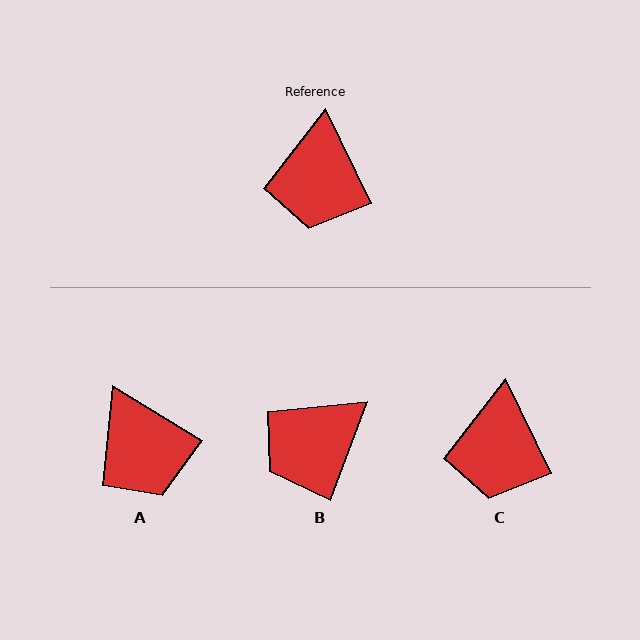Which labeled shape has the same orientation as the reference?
C.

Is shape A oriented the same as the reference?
No, it is off by about 33 degrees.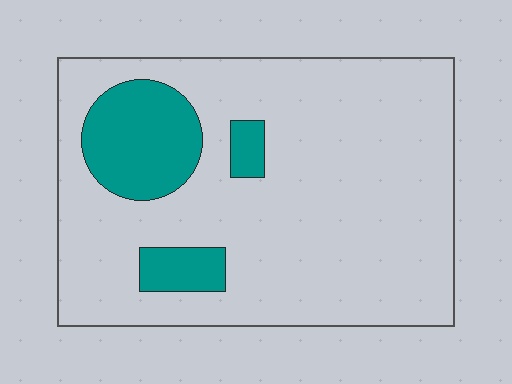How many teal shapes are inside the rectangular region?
3.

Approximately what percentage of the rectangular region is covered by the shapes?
Approximately 15%.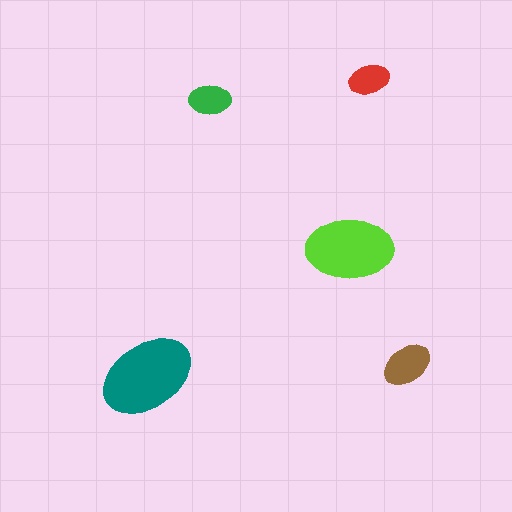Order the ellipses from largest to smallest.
the teal one, the lime one, the brown one, the green one, the red one.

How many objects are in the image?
There are 5 objects in the image.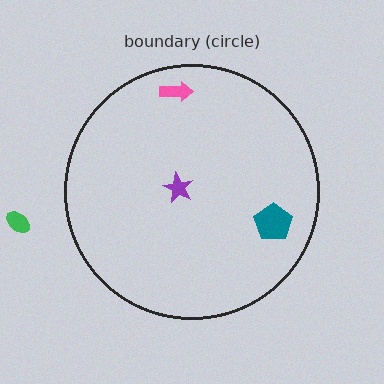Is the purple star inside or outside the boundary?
Inside.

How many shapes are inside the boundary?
3 inside, 1 outside.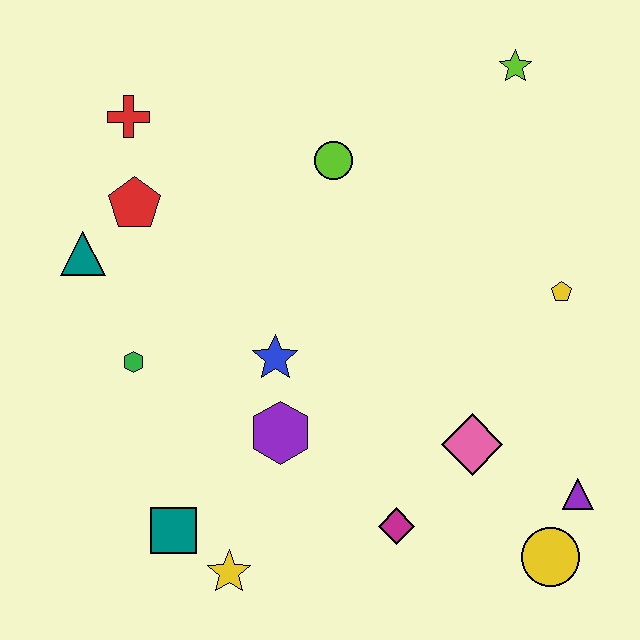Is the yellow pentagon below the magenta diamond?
No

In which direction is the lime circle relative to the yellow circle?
The lime circle is above the yellow circle.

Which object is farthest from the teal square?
The lime star is farthest from the teal square.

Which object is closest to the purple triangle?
The yellow circle is closest to the purple triangle.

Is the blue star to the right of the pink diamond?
No